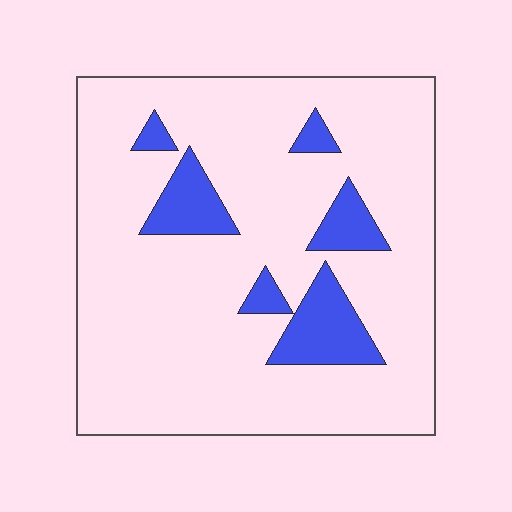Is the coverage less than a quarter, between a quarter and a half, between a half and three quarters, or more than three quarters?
Less than a quarter.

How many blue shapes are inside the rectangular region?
6.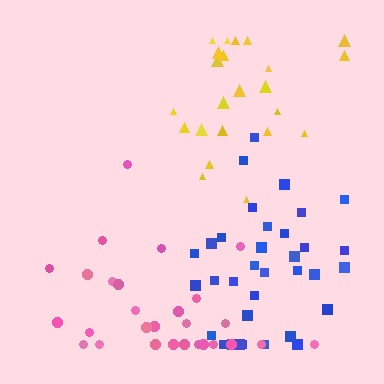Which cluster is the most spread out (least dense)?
Pink.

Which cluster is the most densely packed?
Blue.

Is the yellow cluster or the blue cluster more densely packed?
Blue.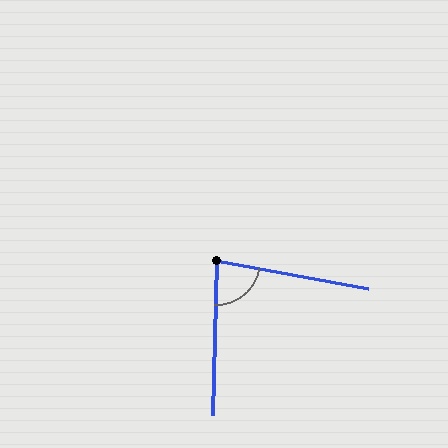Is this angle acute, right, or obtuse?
It is acute.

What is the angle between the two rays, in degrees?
Approximately 81 degrees.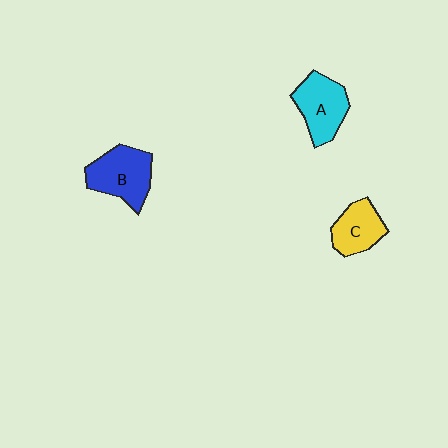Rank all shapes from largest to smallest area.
From largest to smallest: B (blue), A (cyan), C (yellow).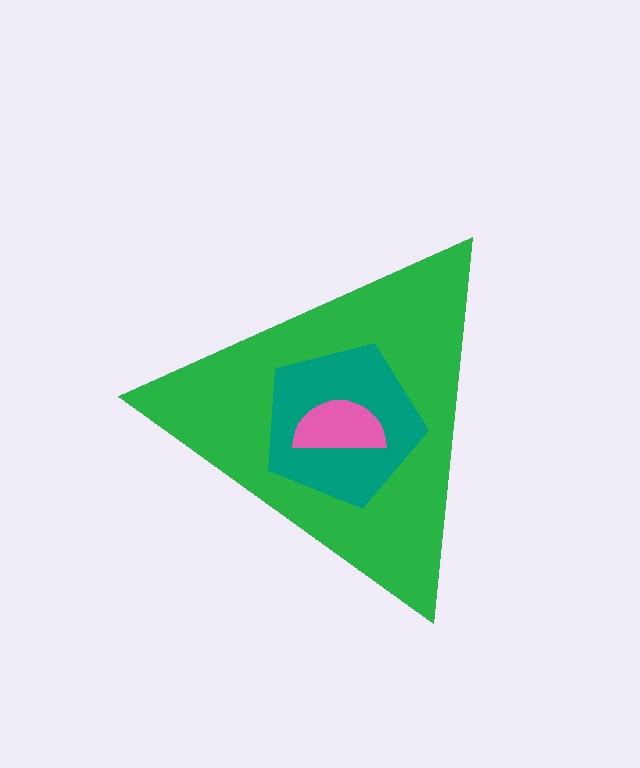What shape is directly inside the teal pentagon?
The pink semicircle.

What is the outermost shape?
The green triangle.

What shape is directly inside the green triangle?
The teal pentagon.